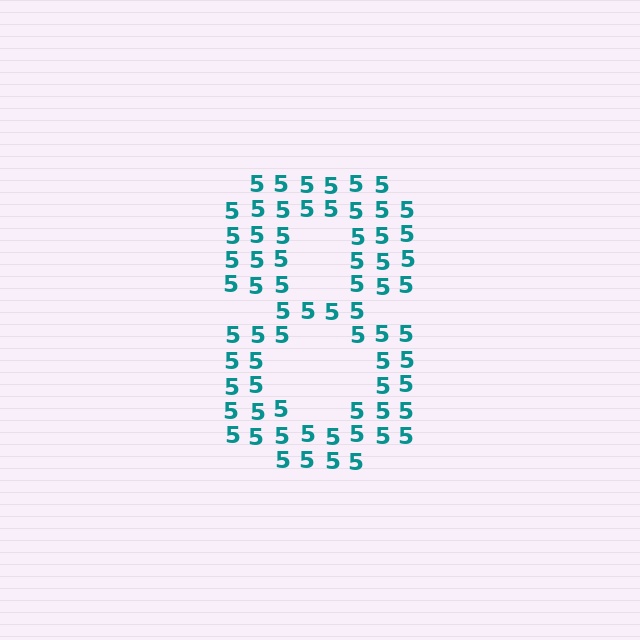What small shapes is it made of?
It is made of small digit 5's.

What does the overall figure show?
The overall figure shows the digit 8.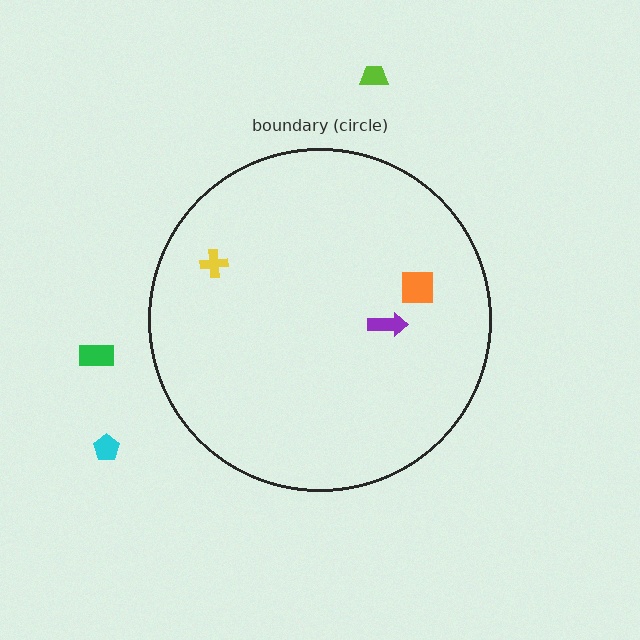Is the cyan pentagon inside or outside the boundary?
Outside.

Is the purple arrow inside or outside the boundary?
Inside.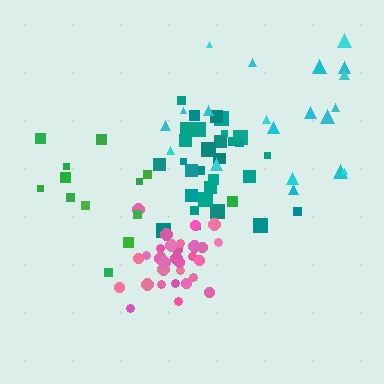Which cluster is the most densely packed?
Pink.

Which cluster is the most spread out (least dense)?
Green.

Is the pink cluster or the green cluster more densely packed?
Pink.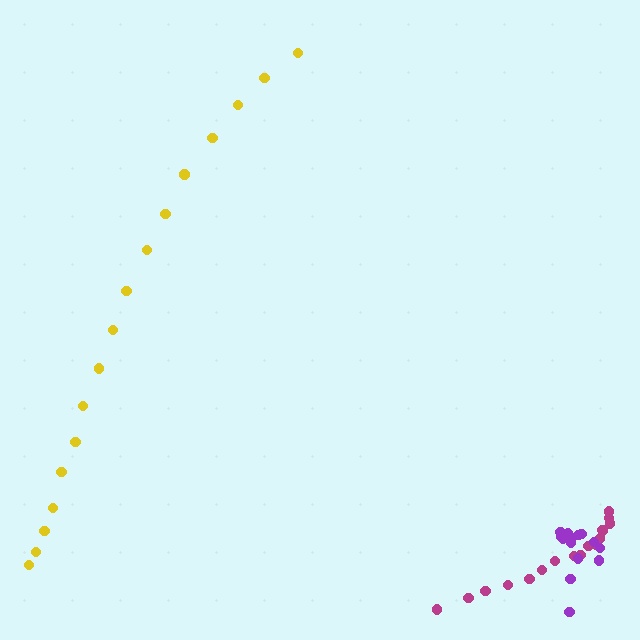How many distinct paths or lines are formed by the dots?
There are 3 distinct paths.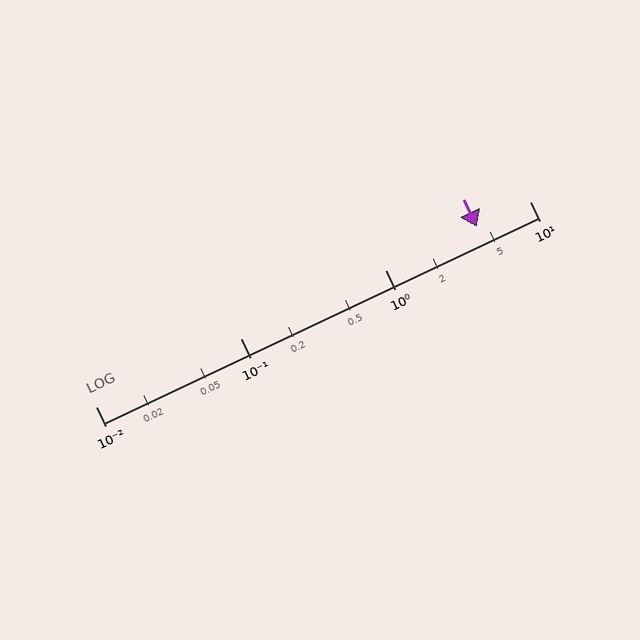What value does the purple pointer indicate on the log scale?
The pointer indicates approximately 4.3.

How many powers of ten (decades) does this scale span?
The scale spans 3 decades, from 0.01 to 10.